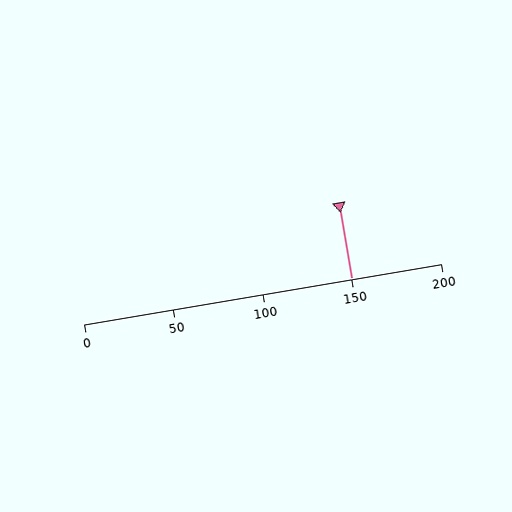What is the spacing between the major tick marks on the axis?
The major ticks are spaced 50 apart.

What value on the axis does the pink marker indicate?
The marker indicates approximately 150.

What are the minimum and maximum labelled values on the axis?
The axis runs from 0 to 200.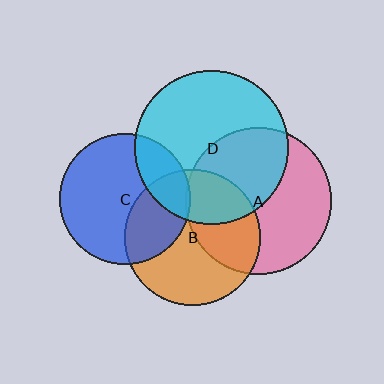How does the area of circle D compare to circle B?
Approximately 1.3 times.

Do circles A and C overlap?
Yes.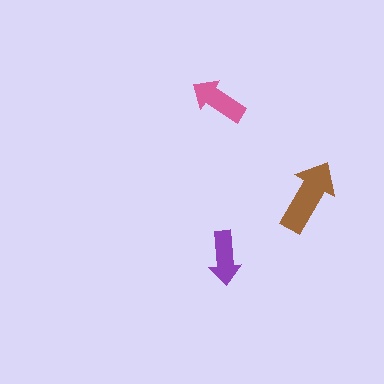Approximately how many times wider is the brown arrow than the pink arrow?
About 1.5 times wider.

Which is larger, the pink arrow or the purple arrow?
The pink one.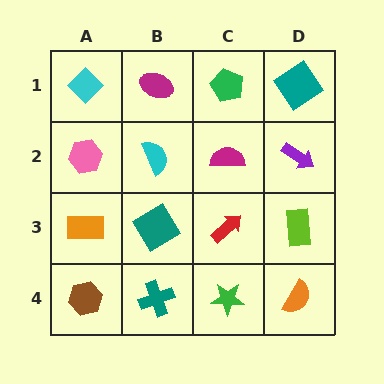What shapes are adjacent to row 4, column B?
A teal diamond (row 3, column B), a brown hexagon (row 4, column A), a green star (row 4, column C).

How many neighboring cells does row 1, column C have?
3.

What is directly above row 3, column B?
A cyan semicircle.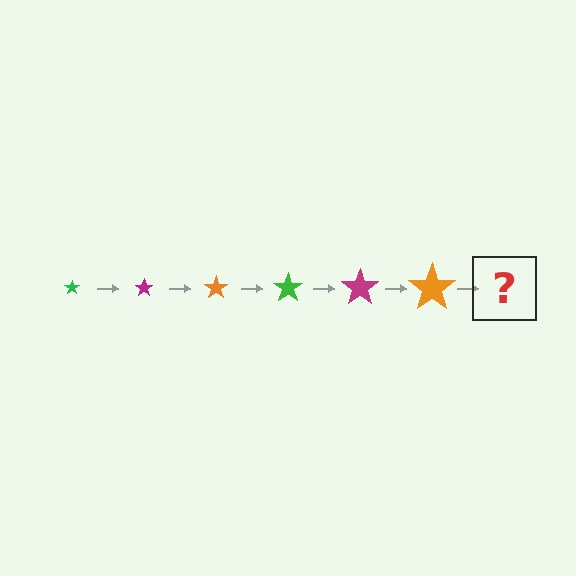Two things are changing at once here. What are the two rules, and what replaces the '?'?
The two rules are that the star grows larger each step and the color cycles through green, magenta, and orange. The '?' should be a green star, larger than the previous one.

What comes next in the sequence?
The next element should be a green star, larger than the previous one.